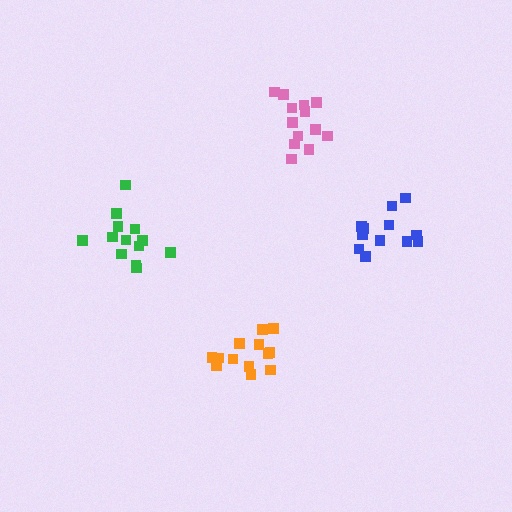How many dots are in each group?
Group 1: 13 dots, Group 2: 12 dots, Group 3: 13 dots, Group 4: 13 dots (51 total).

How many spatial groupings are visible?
There are 4 spatial groupings.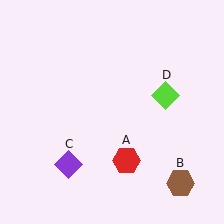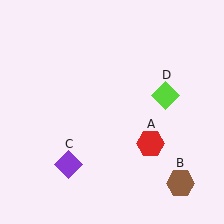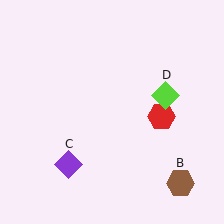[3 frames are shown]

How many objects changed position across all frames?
1 object changed position: red hexagon (object A).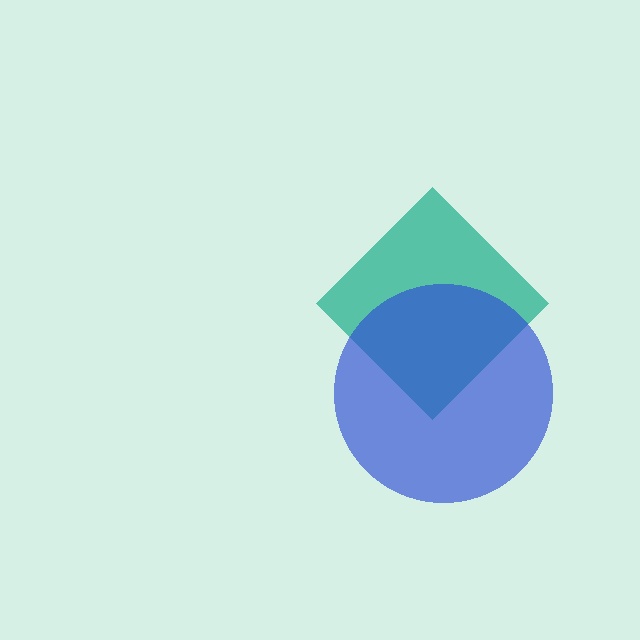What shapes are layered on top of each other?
The layered shapes are: a teal diamond, a blue circle.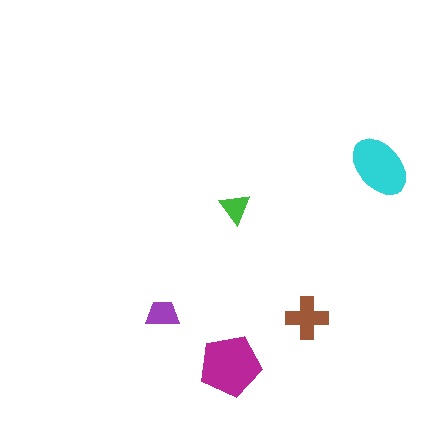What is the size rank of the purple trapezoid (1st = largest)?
4th.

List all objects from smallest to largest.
The green triangle, the purple trapezoid, the brown cross, the cyan ellipse, the magenta pentagon.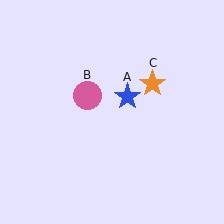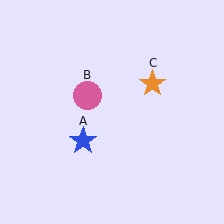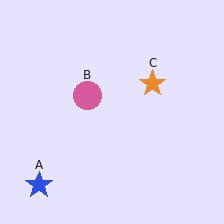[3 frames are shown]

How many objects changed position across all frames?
1 object changed position: blue star (object A).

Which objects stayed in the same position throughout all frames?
Pink circle (object B) and orange star (object C) remained stationary.